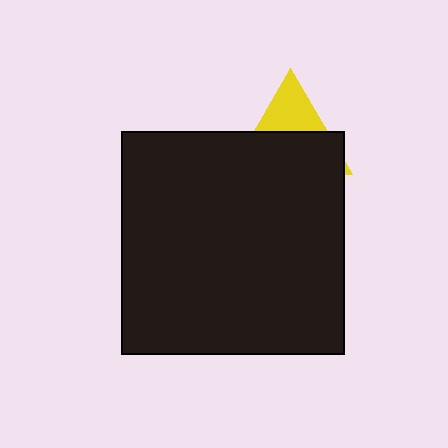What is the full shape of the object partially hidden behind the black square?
The partially hidden object is a yellow triangle.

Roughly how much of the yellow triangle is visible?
A small part of it is visible (roughly 36%).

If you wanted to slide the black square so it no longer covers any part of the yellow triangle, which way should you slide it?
Slide it down — that is the most direct way to separate the two shapes.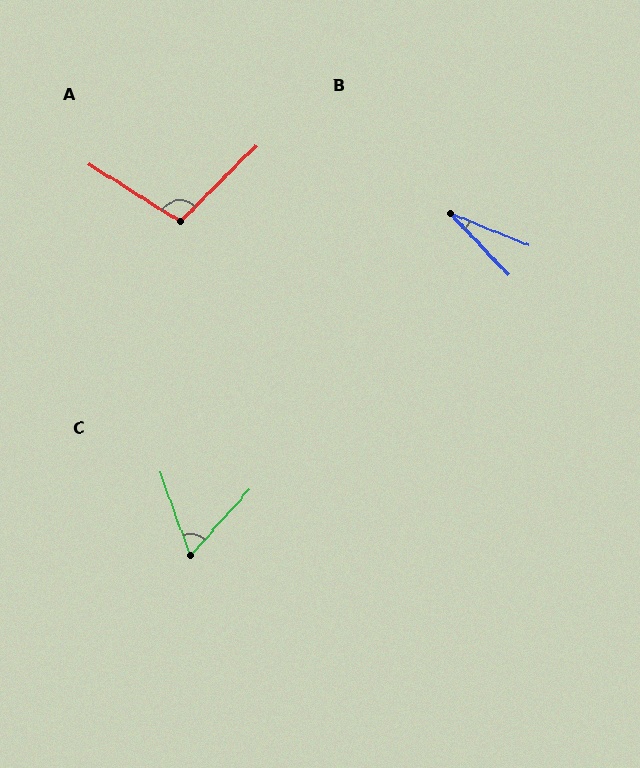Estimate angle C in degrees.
Approximately 62 degrees.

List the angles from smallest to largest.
B (25°), C (62°), A (103°).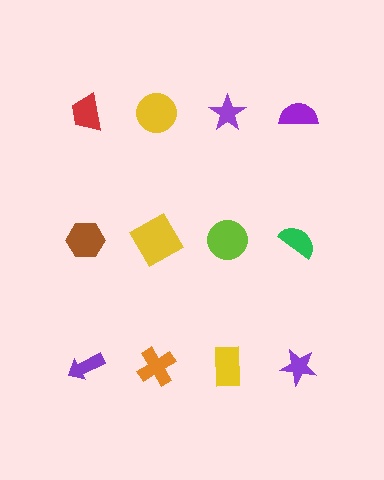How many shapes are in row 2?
4 shapes.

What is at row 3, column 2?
An orange cross.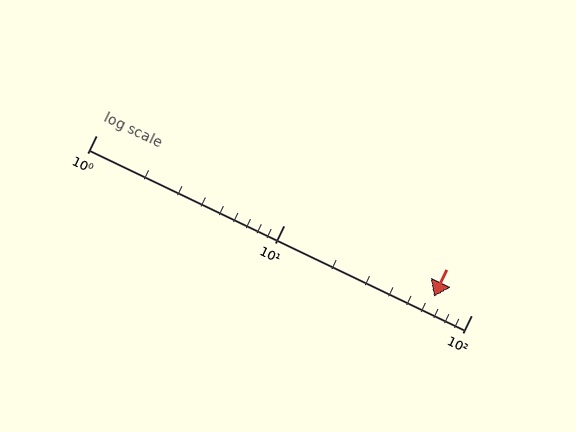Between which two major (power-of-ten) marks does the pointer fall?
The pointer is between 10 and 100.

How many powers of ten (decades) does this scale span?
The scale spans 2 decades, from 1 to 100.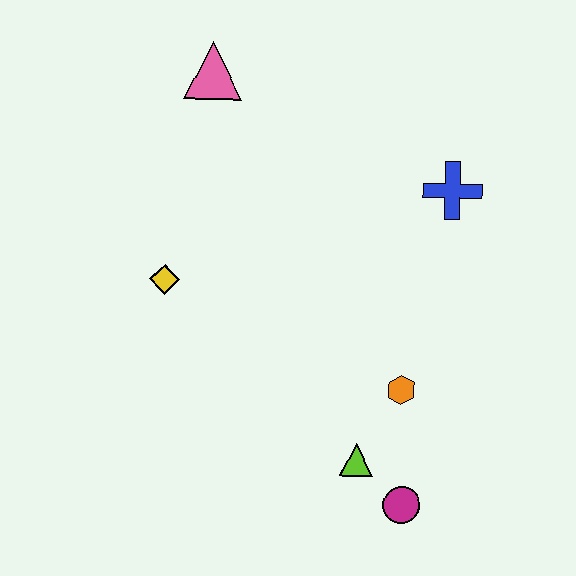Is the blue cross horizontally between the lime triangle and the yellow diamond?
No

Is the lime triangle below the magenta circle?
No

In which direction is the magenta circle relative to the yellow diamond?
The magenta circle is to the right of the yellow diamond.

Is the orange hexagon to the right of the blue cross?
No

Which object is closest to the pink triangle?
The yellow diamond is closest to the pink triangle.